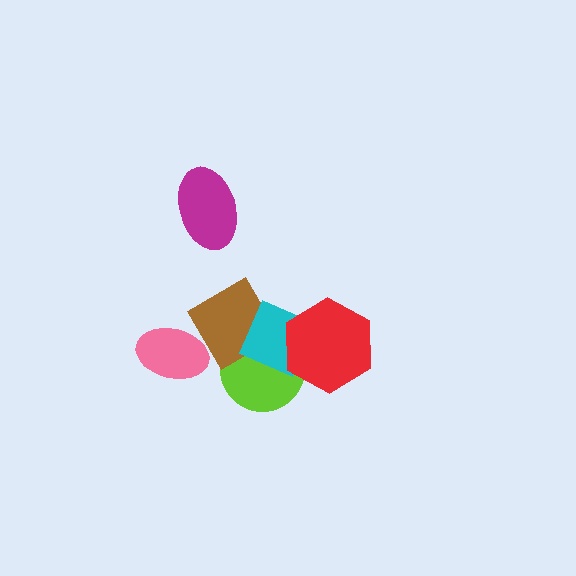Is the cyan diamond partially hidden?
Yes, it is partially covered by another shape.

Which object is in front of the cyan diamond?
The red hexagon is in front of the cyan diamond.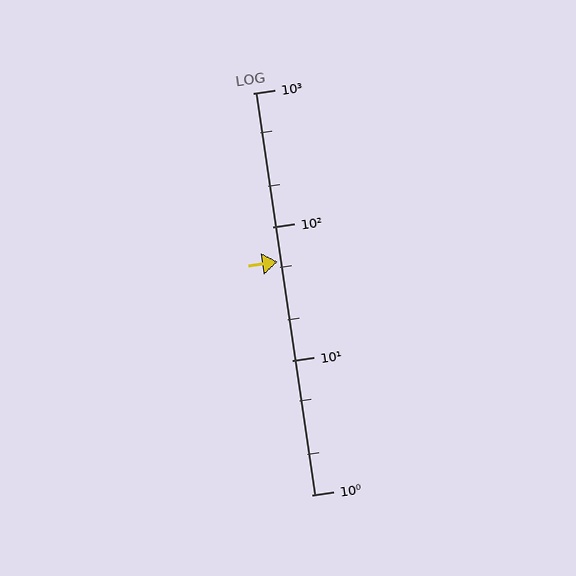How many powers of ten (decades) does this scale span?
The scale spans 3 decades, from 1 to 1000.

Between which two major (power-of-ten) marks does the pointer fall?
The pointer is between 10 and 100.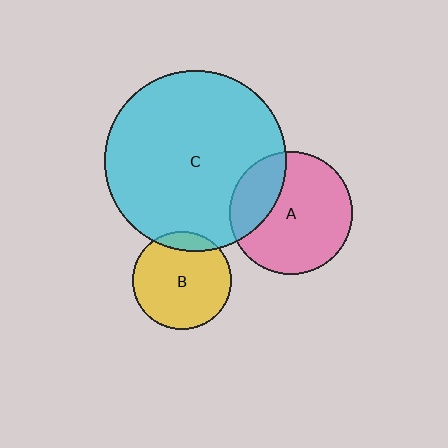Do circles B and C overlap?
Yes.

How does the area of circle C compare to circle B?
Approximately 3.4 times.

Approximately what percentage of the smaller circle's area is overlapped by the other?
Approximately 10%.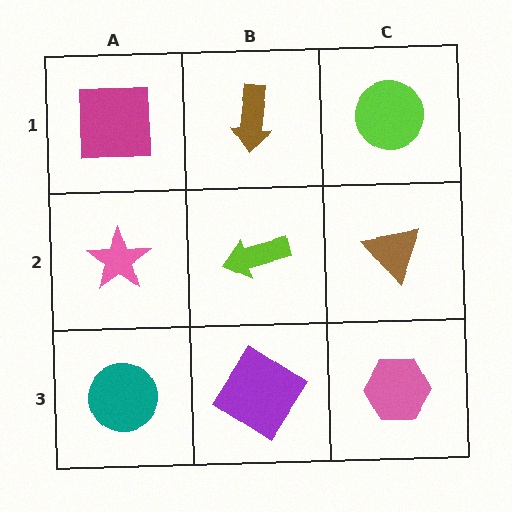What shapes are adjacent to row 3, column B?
A lime arrow (row 2, column B), a teal circle (row 3, column A), a pink hexagon (row 3, column C).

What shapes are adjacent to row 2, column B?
A brown arrow (row 1, column B), a purple diamond (row 3, column B), a pink star (row 2, column A), a brown triangle (row 2, column C).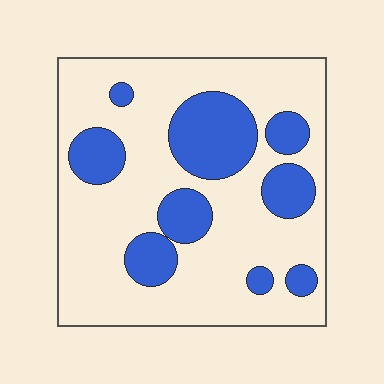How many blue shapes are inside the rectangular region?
9.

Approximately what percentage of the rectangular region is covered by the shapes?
Approximately 25%.